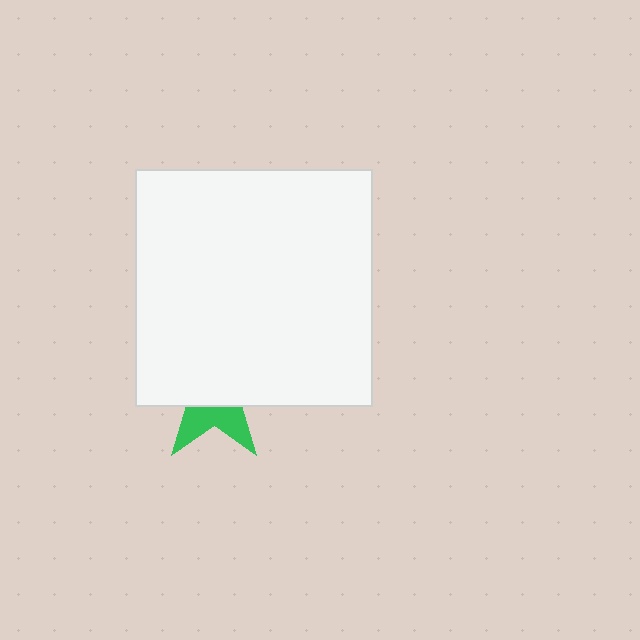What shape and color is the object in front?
The object in front is a white square.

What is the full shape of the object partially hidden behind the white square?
The partially hidden object is a green star.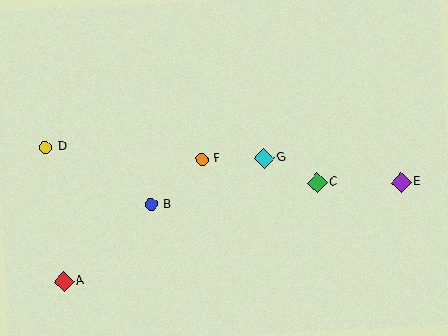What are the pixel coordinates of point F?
Point F is at (202, 159).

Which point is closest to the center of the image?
Point F at (202, 159) is closest to the center.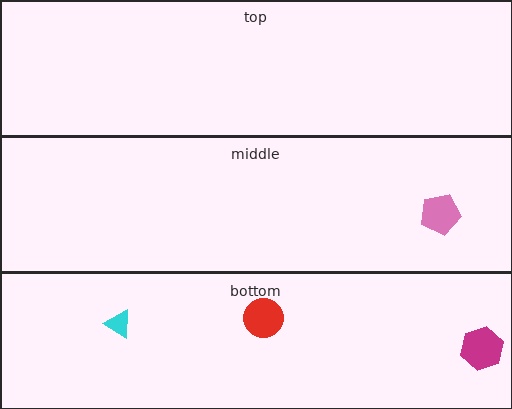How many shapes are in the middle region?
1.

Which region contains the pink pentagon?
The middle region.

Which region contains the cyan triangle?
The bottom region.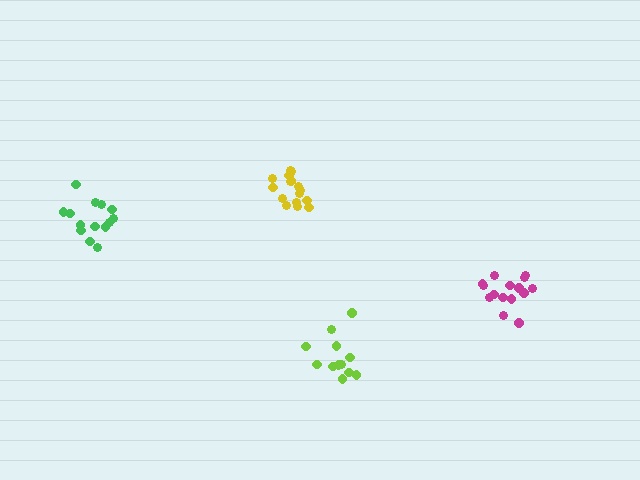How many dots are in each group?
Group 1: 16 dots, Group 2: 12 dots, Group 3: 15 dots, Group 4: 14 dots (57 total).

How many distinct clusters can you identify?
There are 4 distinct clusters.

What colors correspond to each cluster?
The clusters are colored: yellow, lime, magenta, green.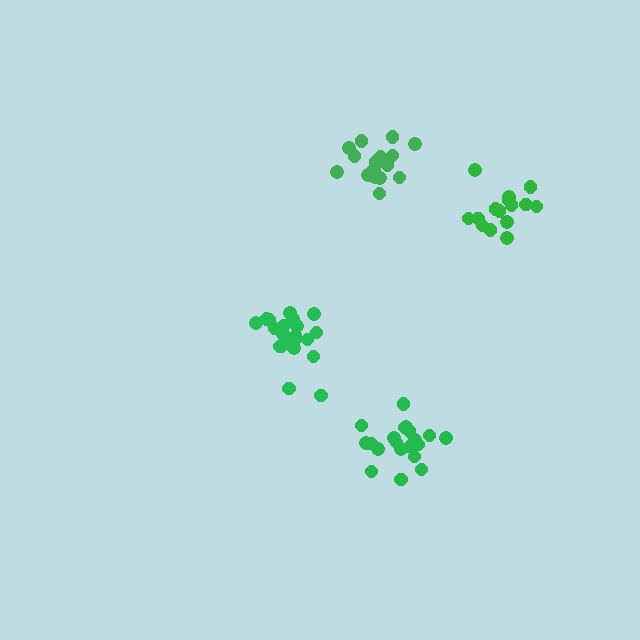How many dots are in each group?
Group 1: 21 dots, Group 2: 20 dots, Group 3: 15 dots, Group 4: 18 dots (74 total).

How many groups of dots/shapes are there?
There are 4 groups.